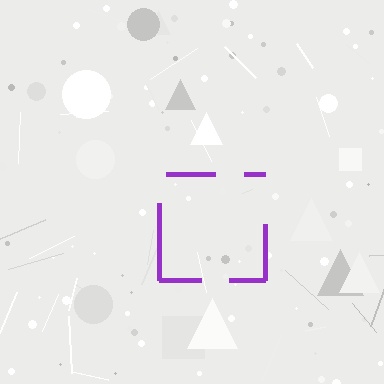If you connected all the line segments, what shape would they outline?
They would outline a square.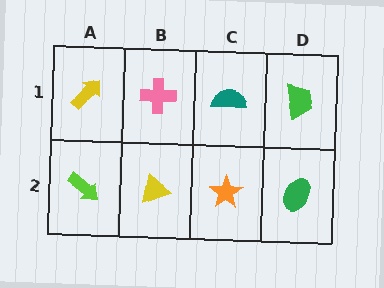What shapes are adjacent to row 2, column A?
A yellow arrow (row 1, column A), a yellow triangle (row 2, column B).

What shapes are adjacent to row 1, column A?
A lime arrow (row 2, column A), a pink cross (row 1, column B).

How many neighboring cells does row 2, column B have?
3.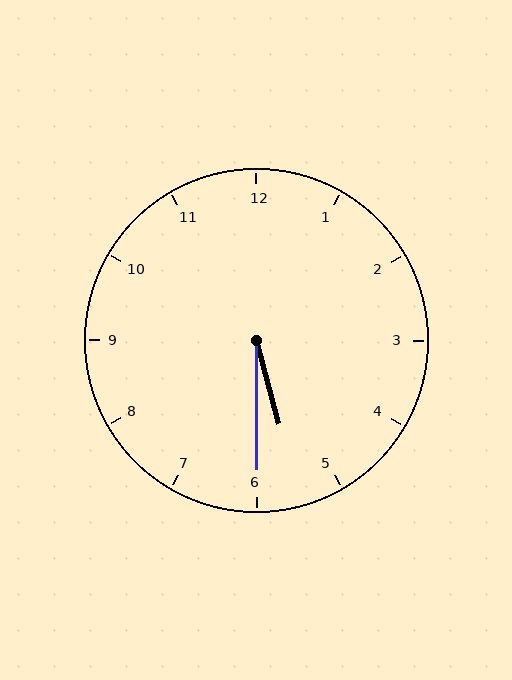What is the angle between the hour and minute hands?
Approximately 15 degrees.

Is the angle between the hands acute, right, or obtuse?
It is acute.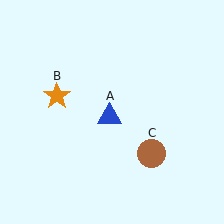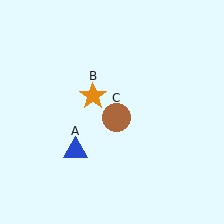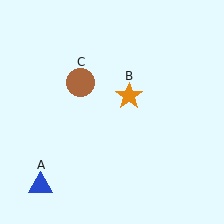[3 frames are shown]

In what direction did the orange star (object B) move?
The orange star (object B) moved right.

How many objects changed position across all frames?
3 objects changed position: blue triangle (object A), orange star (object B), brown circle (object C).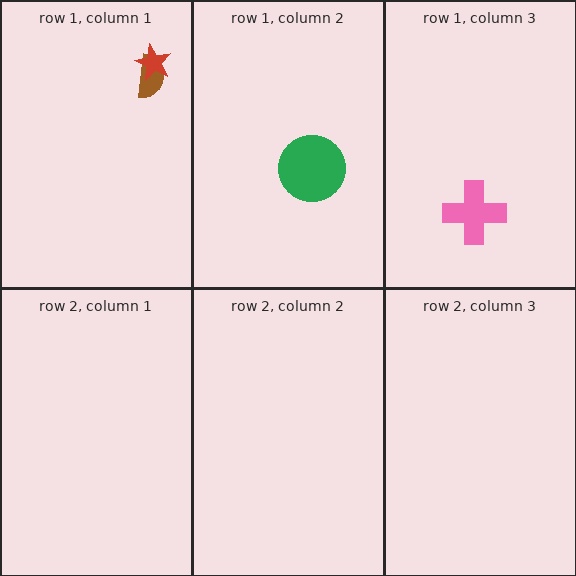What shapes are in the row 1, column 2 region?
The green circle.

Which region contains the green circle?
The row 1, column 2 region.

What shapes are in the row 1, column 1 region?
The brown semicircle, the red star.